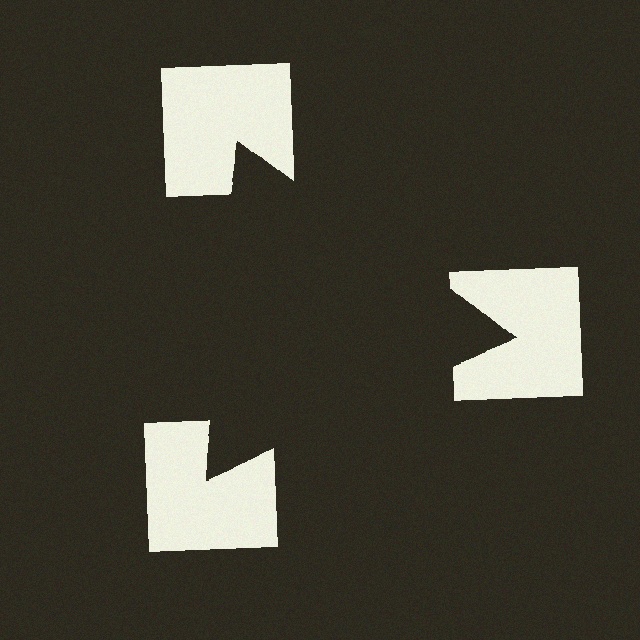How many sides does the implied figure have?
3 sides.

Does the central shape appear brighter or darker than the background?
It typically appears slightly darker than the background, even though no actual brightness change is drawn.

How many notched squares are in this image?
There are 3 — one at each vertex of the illusory triangle.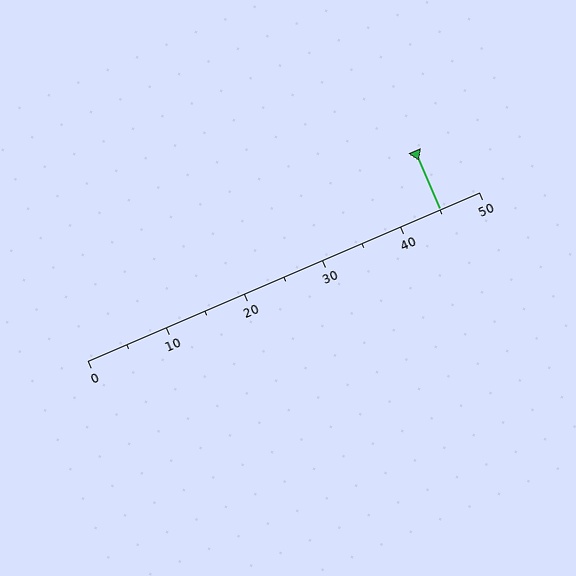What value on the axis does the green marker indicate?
The marker indicates approximately 45.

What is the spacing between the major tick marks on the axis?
The major ticks are spaced 10 apart.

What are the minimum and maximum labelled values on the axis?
The axis runs from 0 to 50.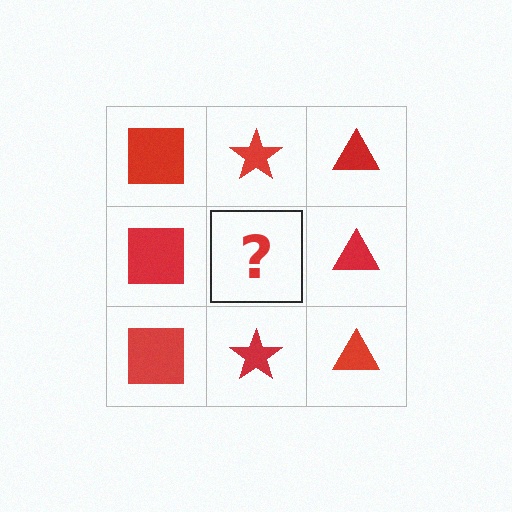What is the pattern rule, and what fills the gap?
The rule is that each column has a consistent shape. The gap should be filled with a red star.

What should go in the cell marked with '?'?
The missing cell should contain a red star.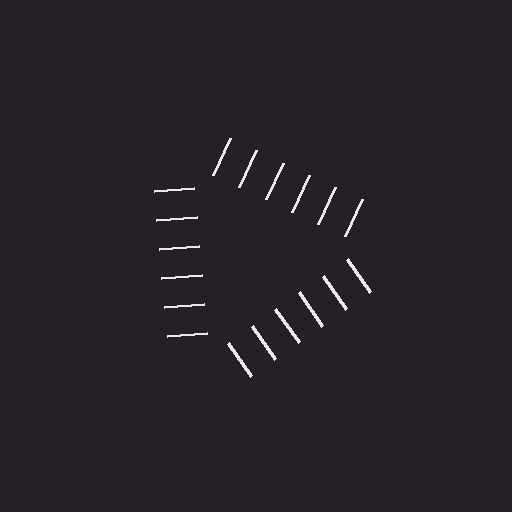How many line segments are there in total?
18 — 6 along each of the 3 edges.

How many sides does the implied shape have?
3 sides — the line-ends trace a triangle.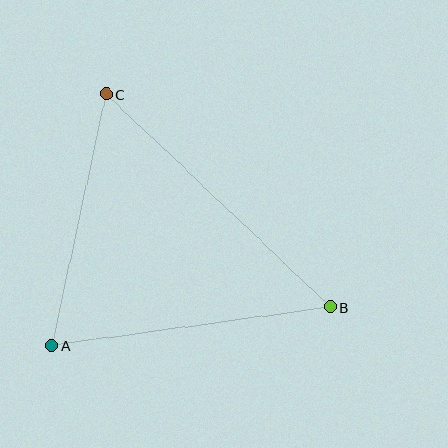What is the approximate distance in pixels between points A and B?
The distance between A and B is approximately 280 pixels.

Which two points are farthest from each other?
Points B and C are farthest from each other.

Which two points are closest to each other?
Points A and C are closest to each other.